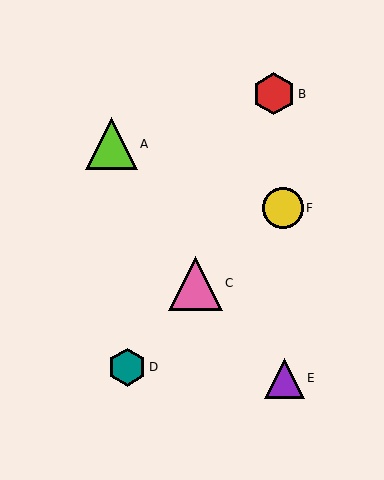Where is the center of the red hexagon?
The center of the red hexagon is at (274, 94).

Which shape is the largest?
The pink triangle (labeled C) is the largest.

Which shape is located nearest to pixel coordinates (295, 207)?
The yellow circle (labeled F) at (283, 208) is nearest to that location.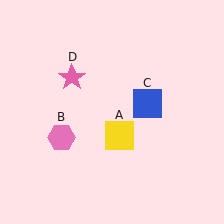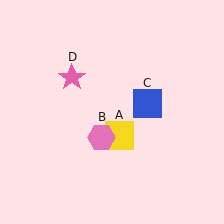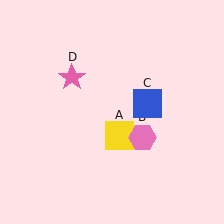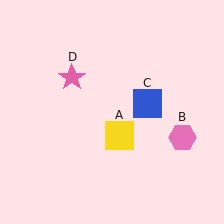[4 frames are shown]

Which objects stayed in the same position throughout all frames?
Yellow square (object A) and blue square (object C) and pink star (object D) remained stationary.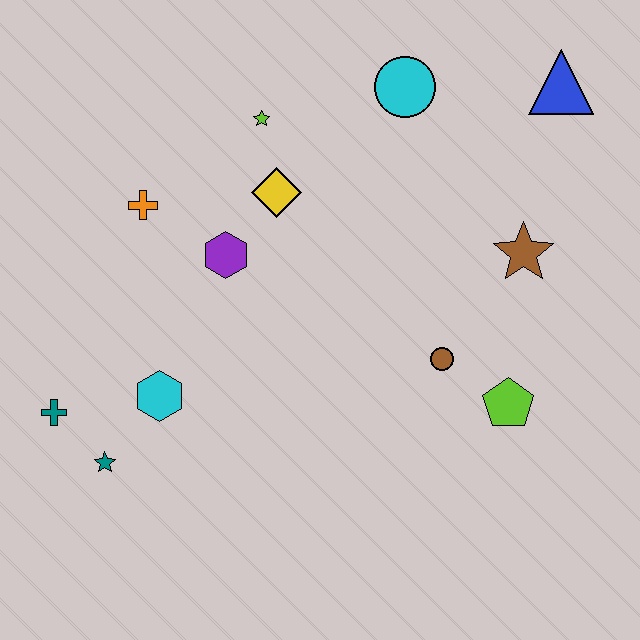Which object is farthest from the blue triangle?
The teal cross is farthest from the blue triangle.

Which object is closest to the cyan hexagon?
The teal star is closest to the cyan hexagon.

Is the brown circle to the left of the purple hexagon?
No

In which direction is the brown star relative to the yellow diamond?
The brown star is to the right of the yellow diamond.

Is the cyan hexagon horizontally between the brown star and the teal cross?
Yes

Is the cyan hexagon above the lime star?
No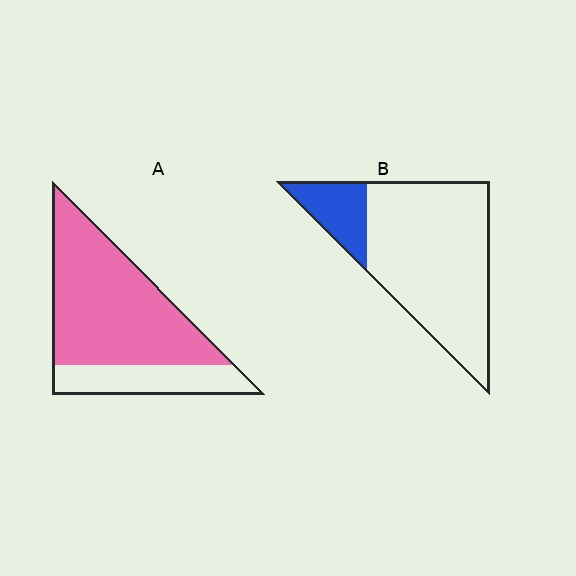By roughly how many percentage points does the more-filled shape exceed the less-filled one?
By roughly 55 percentage points (A over B).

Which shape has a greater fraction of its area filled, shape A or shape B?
Shape A.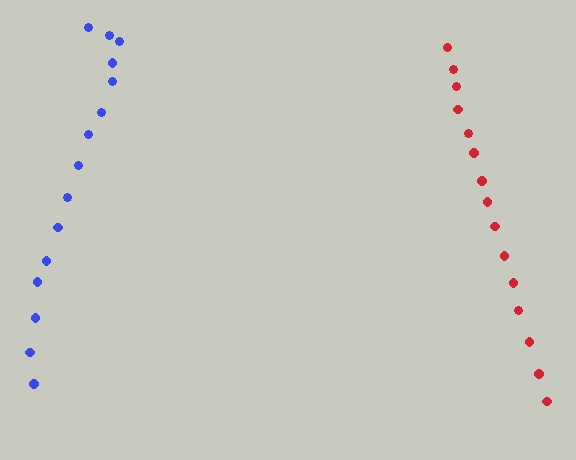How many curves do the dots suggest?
There are 2 distinct paths.